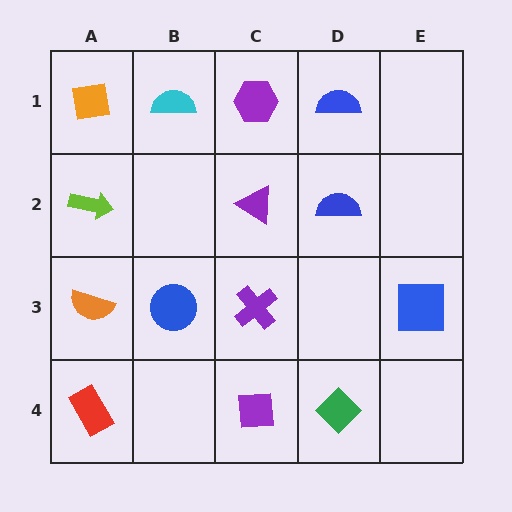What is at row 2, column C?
A purple triangle.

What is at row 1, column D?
A blue semicircle.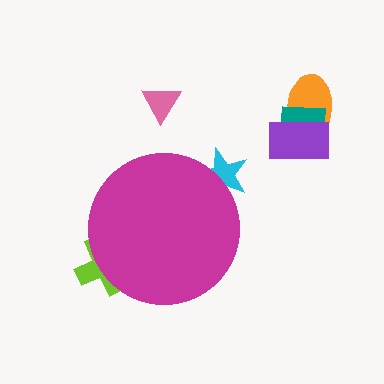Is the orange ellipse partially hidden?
No, the orange ellipse is fully visible.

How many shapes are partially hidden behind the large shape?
2 shapes are partially hidden.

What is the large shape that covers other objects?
A magenta circle.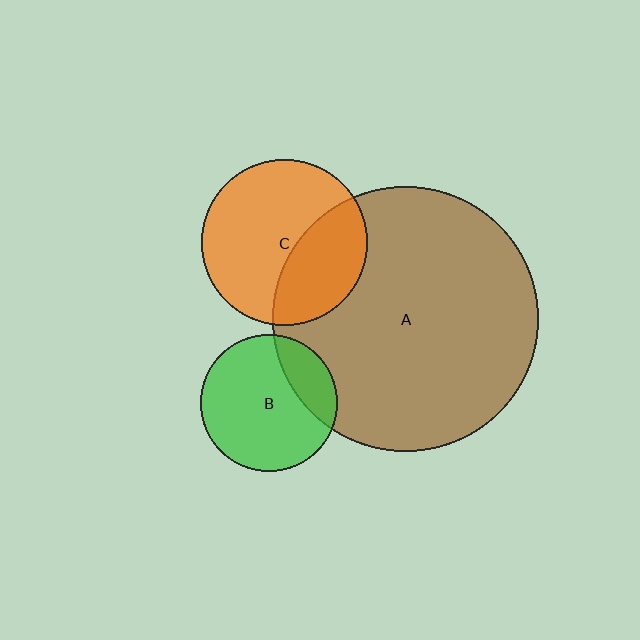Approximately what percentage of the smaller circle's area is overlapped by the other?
Approximately 35%.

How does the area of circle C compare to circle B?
Approximately 1.5 times.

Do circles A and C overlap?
Yes.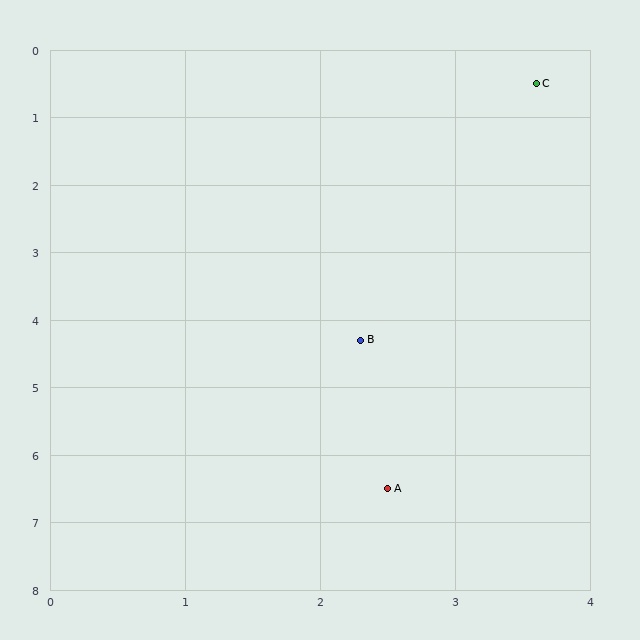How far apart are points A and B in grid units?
Points A and B are about 2.2 grid units apart.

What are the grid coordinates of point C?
Point C is at approximately (3.6, 0.5).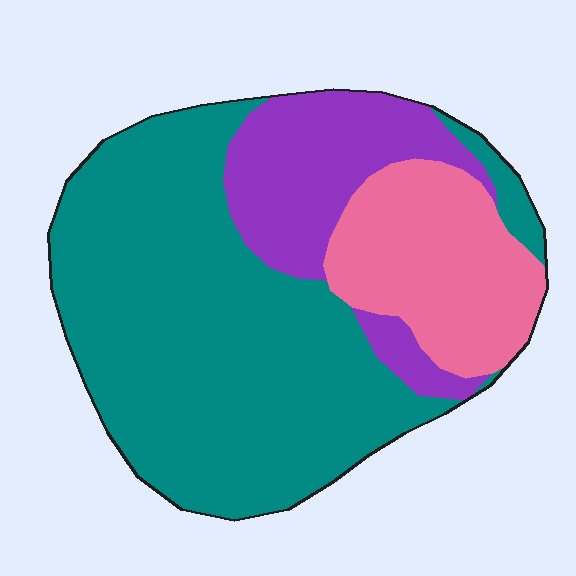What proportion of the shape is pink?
Pink takes up about one fifth (1/5) of the shape.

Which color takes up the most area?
Teal, at roughly 60%.